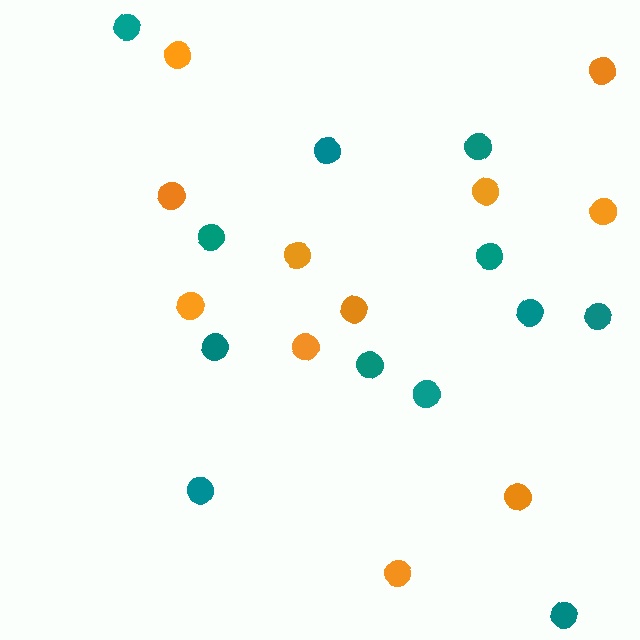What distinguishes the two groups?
There are 2 groups: one group of teal circles (12) and one group of orange circles (11).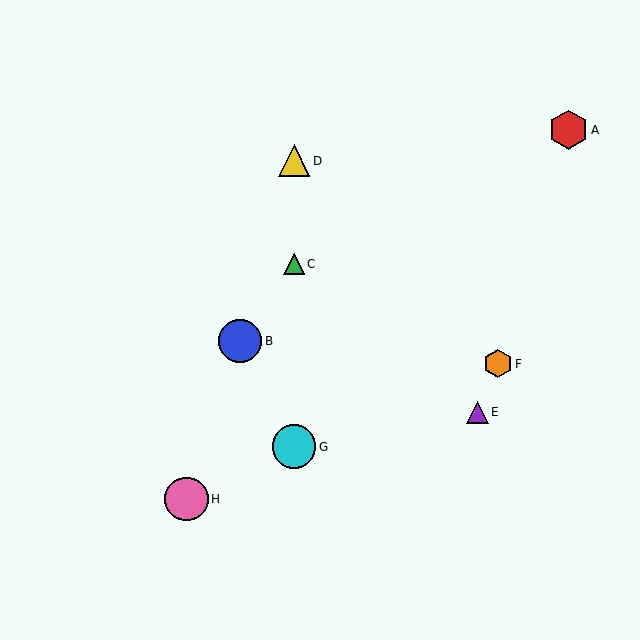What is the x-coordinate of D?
Object D is at x≈294.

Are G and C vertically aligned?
Yes, both are at x≈294.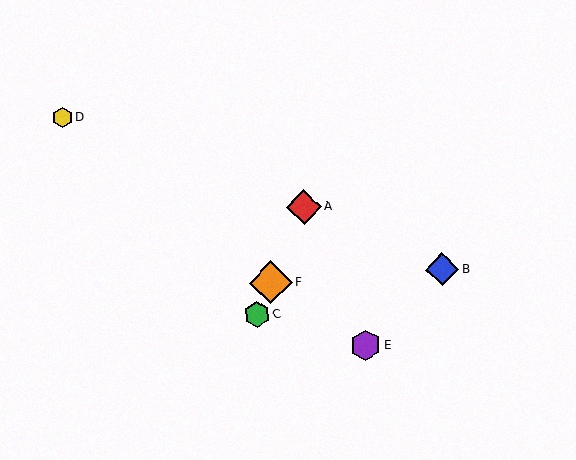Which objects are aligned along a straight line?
Objects A, C, F are aligned along a straight line.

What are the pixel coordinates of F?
Object F is at (271, 282).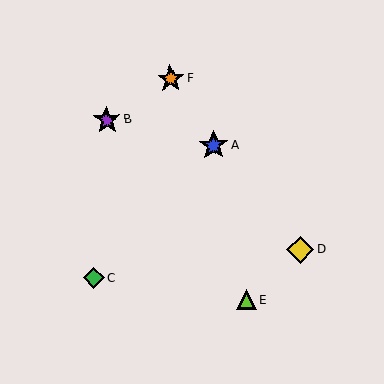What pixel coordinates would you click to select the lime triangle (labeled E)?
Click at (246, 300) to select the lime triangle E.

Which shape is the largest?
The blue star (labeled A) is the largest.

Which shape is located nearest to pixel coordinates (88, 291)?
The green diamond (labeled C) at (94, 278) is nearest to that location.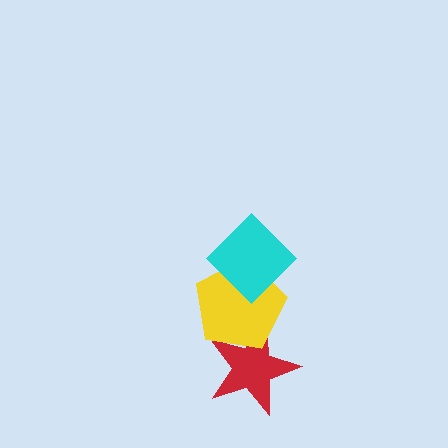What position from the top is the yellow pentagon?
The yellow pentagon is 2nd from the top.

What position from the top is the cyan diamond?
The cyan diamond is 1st from the top.